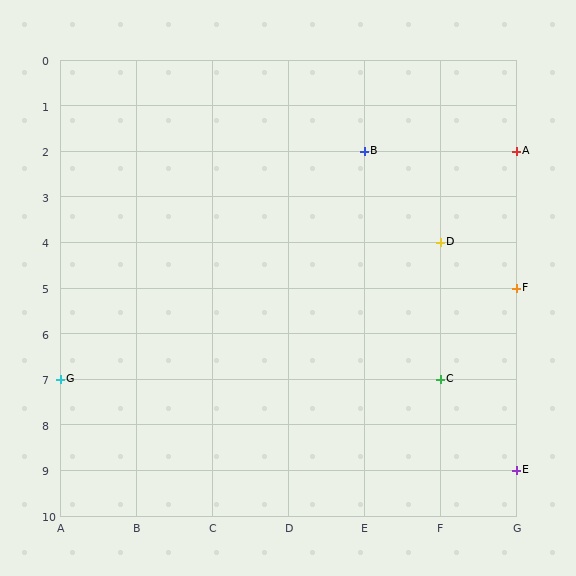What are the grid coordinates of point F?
Point F is at grid coordinates (G, 5).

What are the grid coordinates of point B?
Point B is at grid coordinates (E, 2).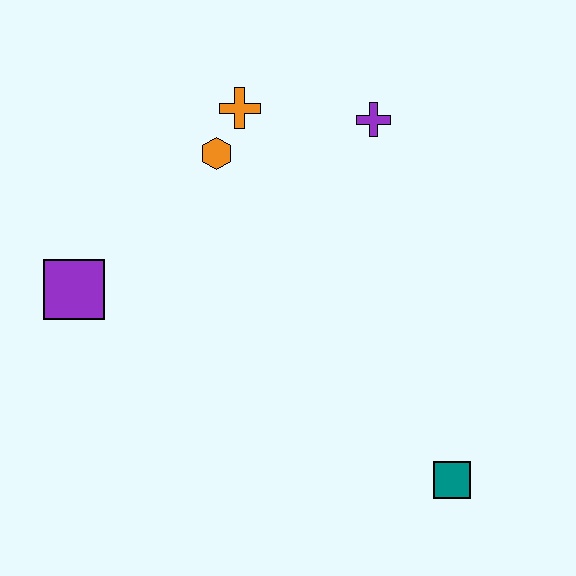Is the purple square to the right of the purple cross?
No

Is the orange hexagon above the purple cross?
No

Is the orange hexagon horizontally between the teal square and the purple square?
Yes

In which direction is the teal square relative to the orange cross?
The teal square is below the orange cross.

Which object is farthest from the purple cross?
The teal square is farthest from the purple cross.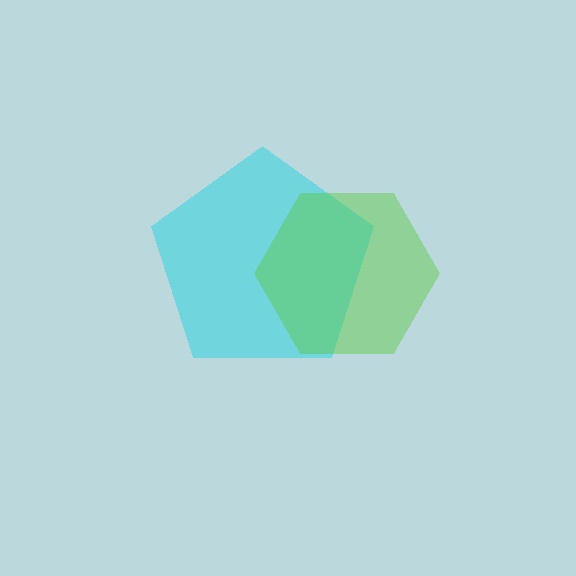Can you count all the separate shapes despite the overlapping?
Yes, there are 2 separate shapes.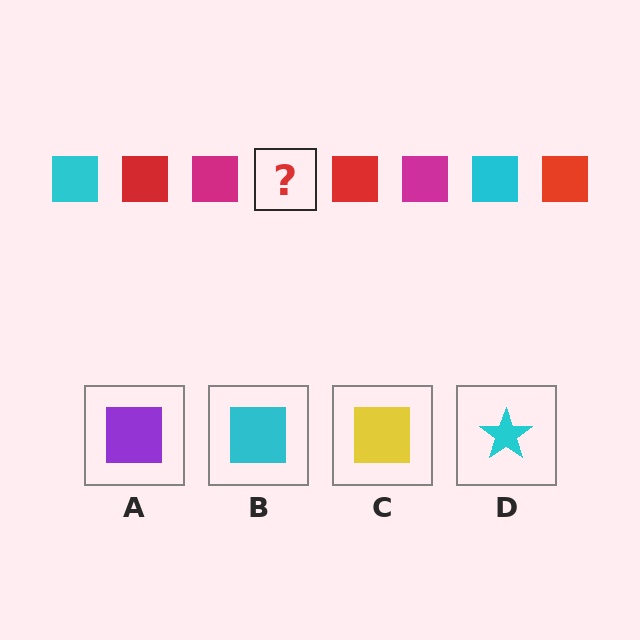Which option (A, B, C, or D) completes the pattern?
B.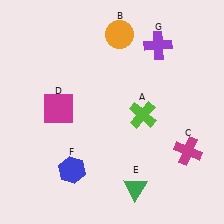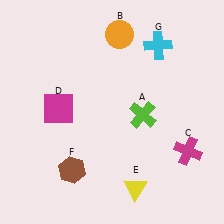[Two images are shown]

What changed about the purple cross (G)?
In Image 1, G is purple. In Image 2, it changed to cyan.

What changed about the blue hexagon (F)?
In Image 1, F is blue. In Image 2, it changed to brown.